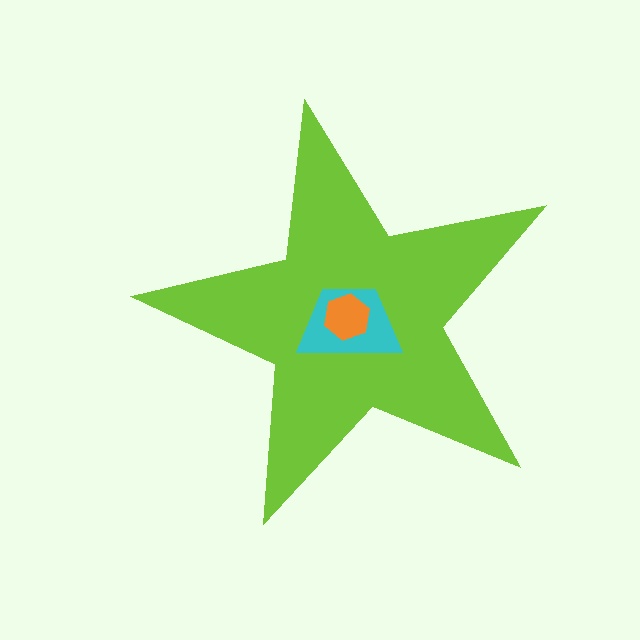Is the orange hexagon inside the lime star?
Yes.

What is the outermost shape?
The lime star.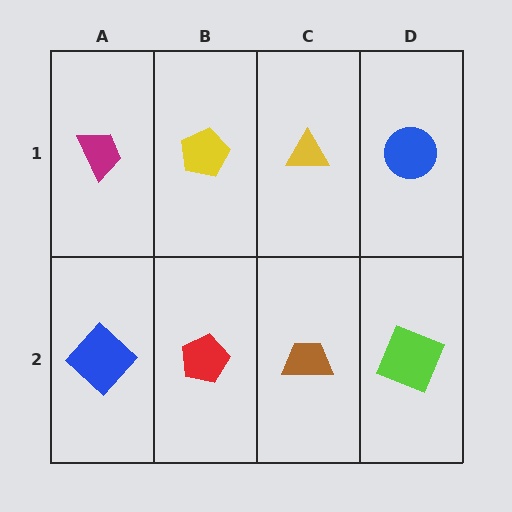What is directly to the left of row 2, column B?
A blue diamond.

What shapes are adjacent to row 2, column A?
A magenta trapezoid (row 1, column A), a red pentagon (row 2, column B).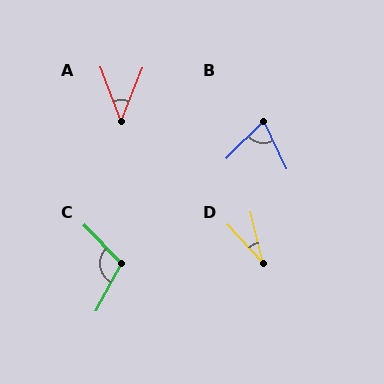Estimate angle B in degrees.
Approximately 70 degrees.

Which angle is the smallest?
D, at approximately 29 degrees.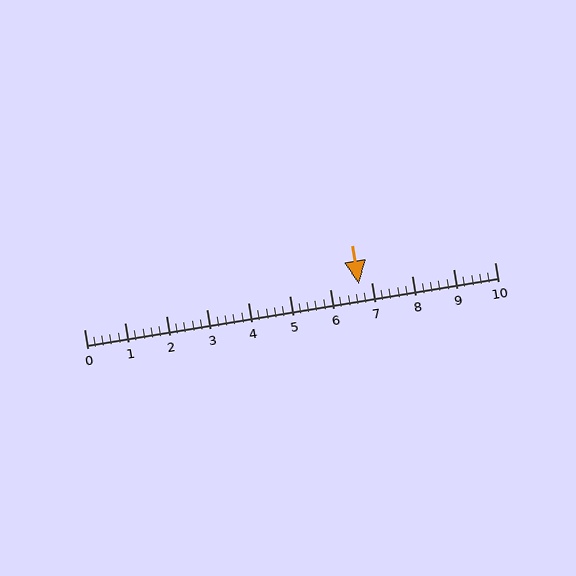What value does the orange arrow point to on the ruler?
The orange arrow points to approximately 6.7.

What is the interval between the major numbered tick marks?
The major tick marks are spaced 1 units apart.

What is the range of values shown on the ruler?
The ruler shows values from 0 to 10.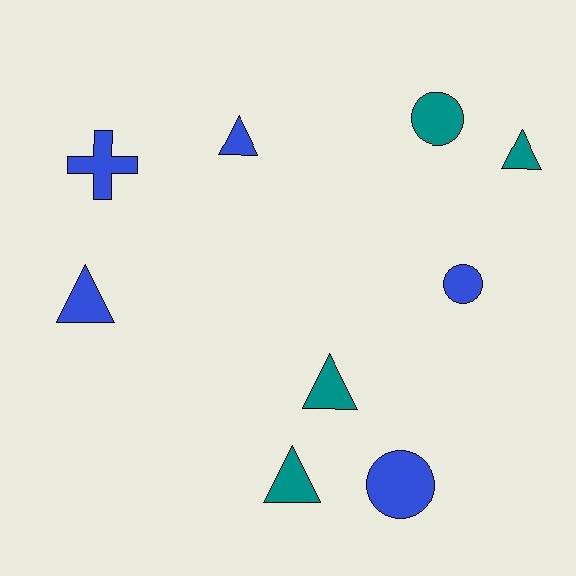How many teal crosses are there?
There are no teal crosses.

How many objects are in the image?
There are 9 objects.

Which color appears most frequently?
Blue, with 5 objects.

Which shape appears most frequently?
Triangle, with 5 objects.